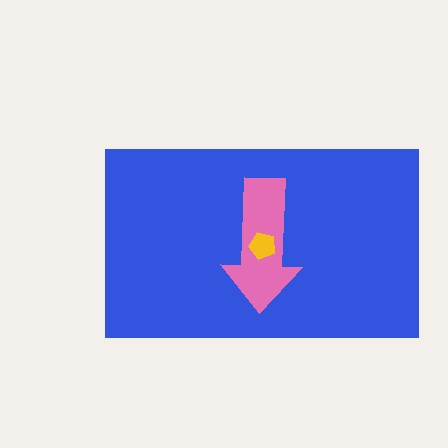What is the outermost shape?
The blue rectangle.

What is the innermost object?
The yellow pentagon.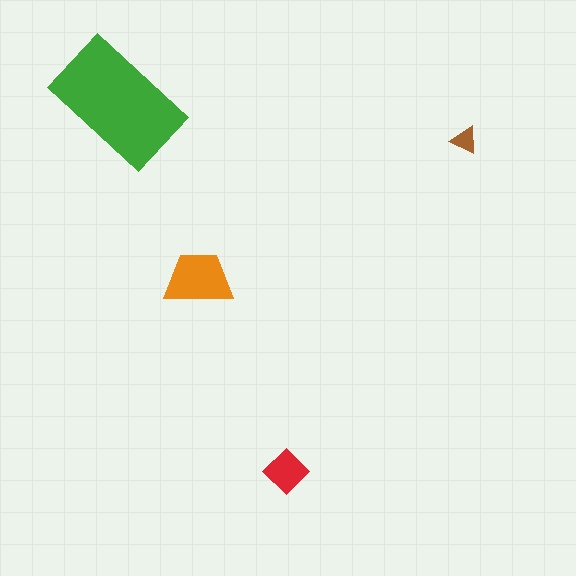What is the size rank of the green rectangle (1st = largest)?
1st.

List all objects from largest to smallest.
The green rectangle, the orange trapezoid, the red diamond, the brown triangle.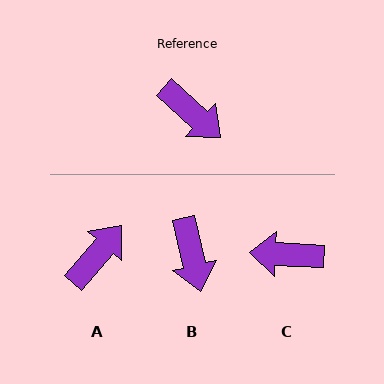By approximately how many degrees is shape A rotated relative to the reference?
Approximately 91 degrees counter-clockwise.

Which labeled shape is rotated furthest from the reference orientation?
C, about 141 degrees away.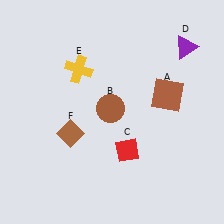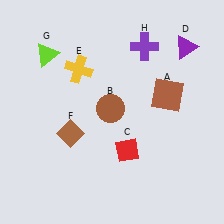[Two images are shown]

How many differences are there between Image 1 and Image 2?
There are 2 differences between the two images.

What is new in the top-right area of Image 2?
A purple cross (H) was added in the top-right area of Image 2.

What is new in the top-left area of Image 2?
A lime triangle (G) was added in the top-left area of Image 2.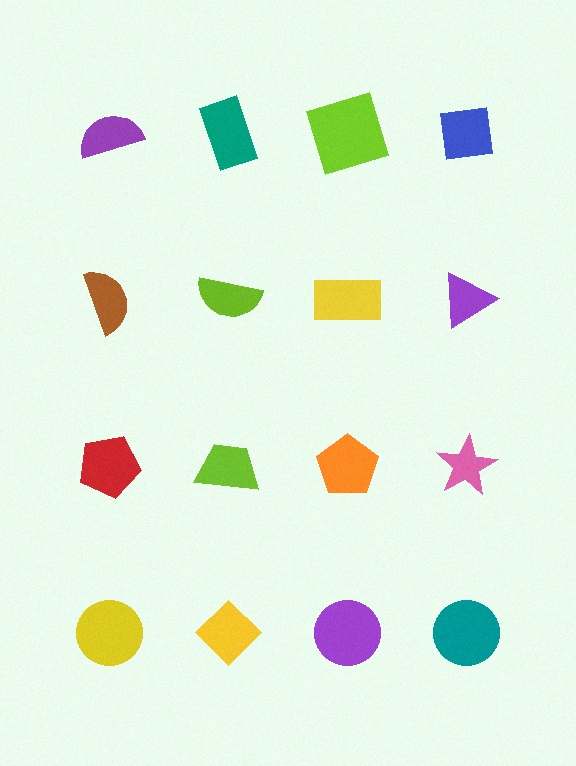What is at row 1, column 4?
A blue square.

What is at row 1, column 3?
A lime square.